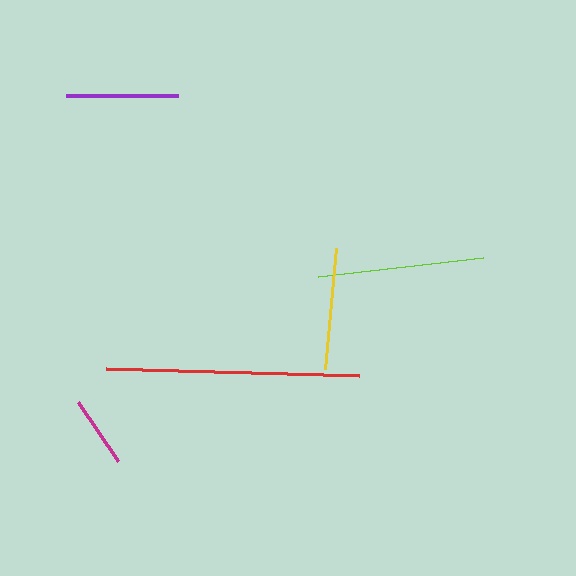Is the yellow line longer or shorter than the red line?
The red line is longer than the yellow line.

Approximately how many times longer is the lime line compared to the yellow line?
The lime line is approximately 1.4 times the length of the yellow line.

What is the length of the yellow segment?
The yellow segment is approximately 121 pixels long.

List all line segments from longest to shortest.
From longest to shortest: red, lime, yellow, purple, magenta.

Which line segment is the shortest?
The magenta line is the shortest at approximately 72 pixels.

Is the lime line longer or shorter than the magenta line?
The lime line is longer than the magenta line.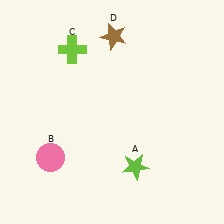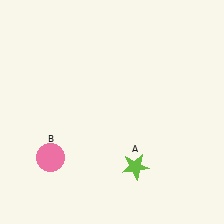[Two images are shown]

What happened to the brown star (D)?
The brown star (D) was removed in Image 2. It was in the top-right area of Image 1.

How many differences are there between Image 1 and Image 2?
There are 2 differences between the two images.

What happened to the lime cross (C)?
The lime cross (C) was removed in Image 2. It was in the top-left area of Image 1.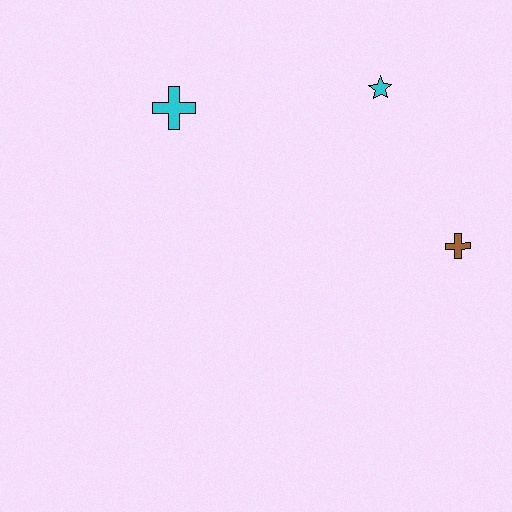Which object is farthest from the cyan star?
The cyan cross is farthest from the cyan star.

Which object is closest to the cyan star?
The brown cross is closest to the cyan star.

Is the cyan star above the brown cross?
Yes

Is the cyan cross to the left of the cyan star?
Yes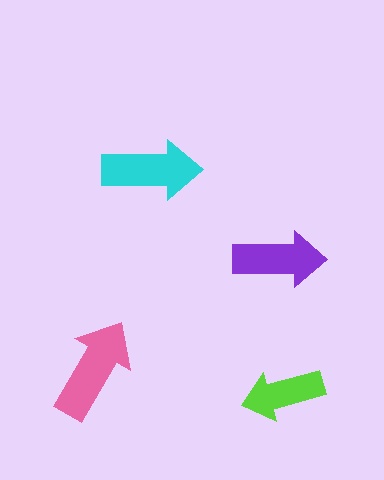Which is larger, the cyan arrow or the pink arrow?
The pink one.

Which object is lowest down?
The lime arrow is bottommost.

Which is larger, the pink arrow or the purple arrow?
The pink one.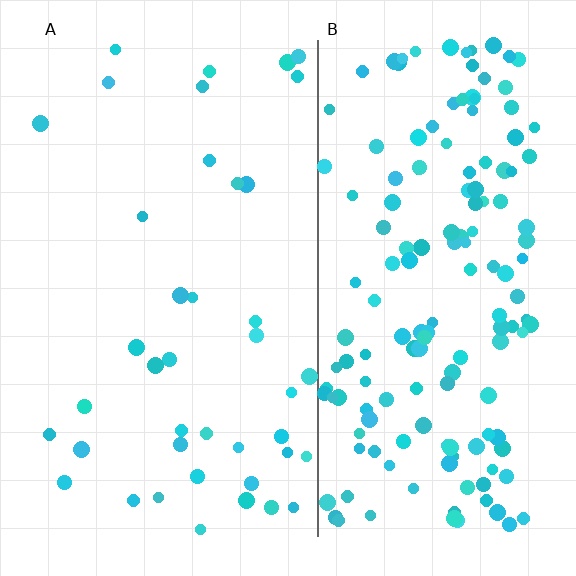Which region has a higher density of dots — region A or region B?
B (the right).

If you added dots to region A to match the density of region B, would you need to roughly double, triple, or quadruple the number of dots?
Approximately quadruple.